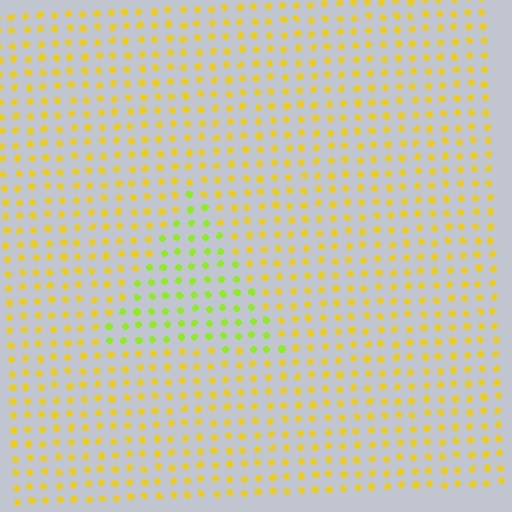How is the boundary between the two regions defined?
The boundary is defined purely by a slight shift in hue (about 37 degrees). Spacing, size, and orientation are identical on both sides.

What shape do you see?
I see a triangle.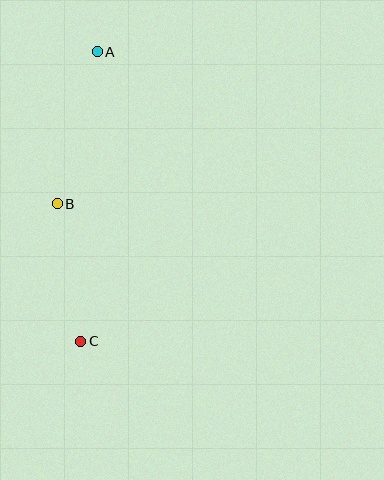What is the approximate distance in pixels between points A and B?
The distance between A and B is approximately 157 pixels.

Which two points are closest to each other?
Points B and C are closest to each other.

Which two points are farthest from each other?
Points A and C are farthest from each other.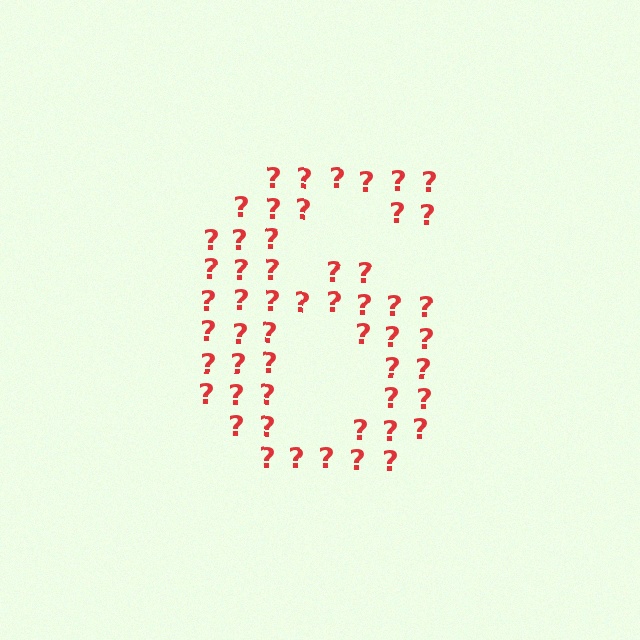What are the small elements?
The small elements are question marks.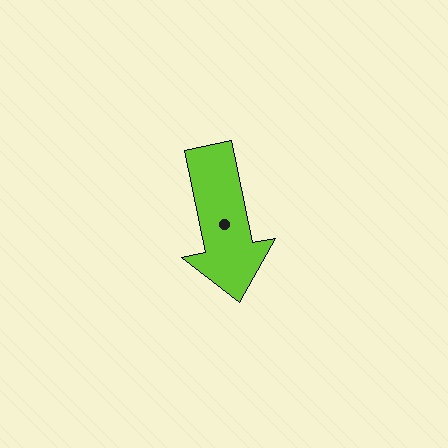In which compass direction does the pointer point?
South.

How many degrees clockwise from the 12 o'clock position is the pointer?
Approximately 169 degrees.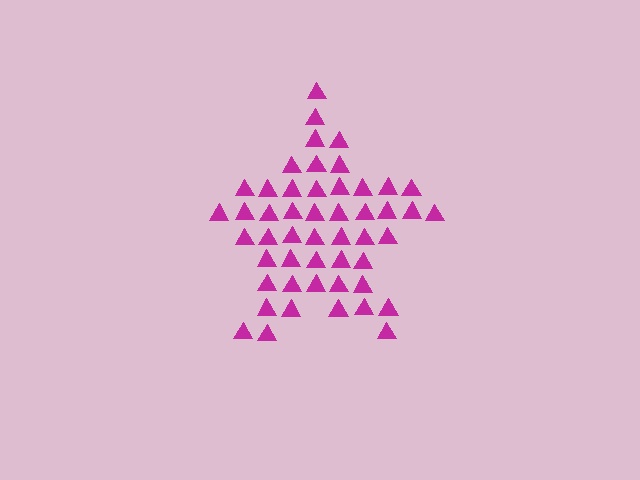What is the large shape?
The large shape is a star.